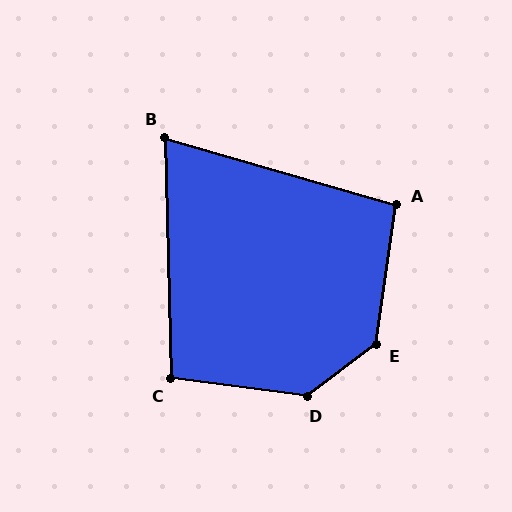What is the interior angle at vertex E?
Approximately 135 degrees (obtuse).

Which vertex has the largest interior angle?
D, at approximately 136 degrees.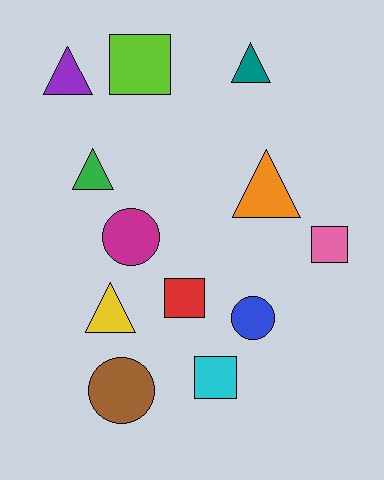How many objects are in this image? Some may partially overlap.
There are 12 objects.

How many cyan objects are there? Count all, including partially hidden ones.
There is 1 cyan object.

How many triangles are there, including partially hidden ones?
There are 5 triangles.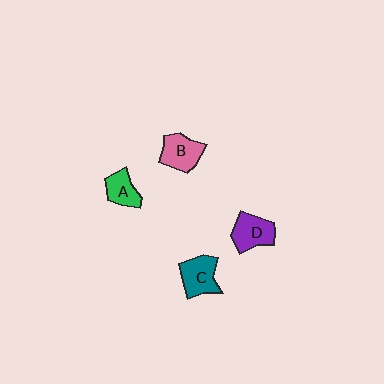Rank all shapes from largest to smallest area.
From largest to smallest: C (teal), D (purple), B (pink), A (green).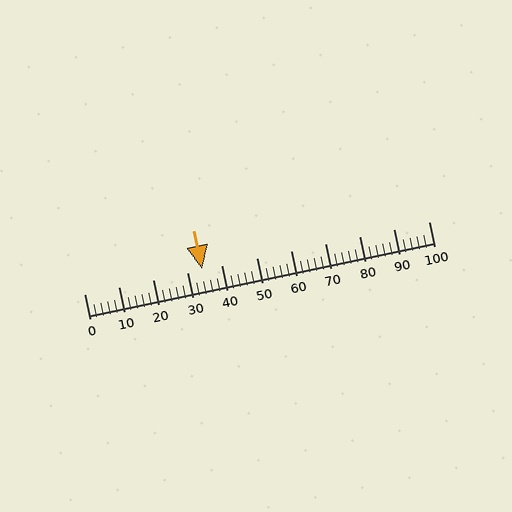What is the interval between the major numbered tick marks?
The major tick marks are spaced 10 units apart.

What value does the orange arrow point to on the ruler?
The orange arrow points to approximately 34.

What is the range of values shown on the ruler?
The ruler shows values from 0 to 100.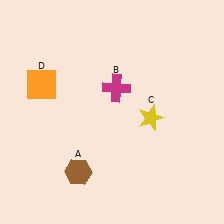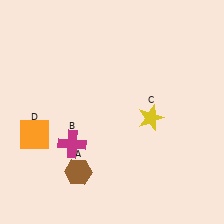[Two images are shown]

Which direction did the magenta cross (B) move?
The magenta cross (B) moved down.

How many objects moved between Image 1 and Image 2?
2 objects moved between the two images.